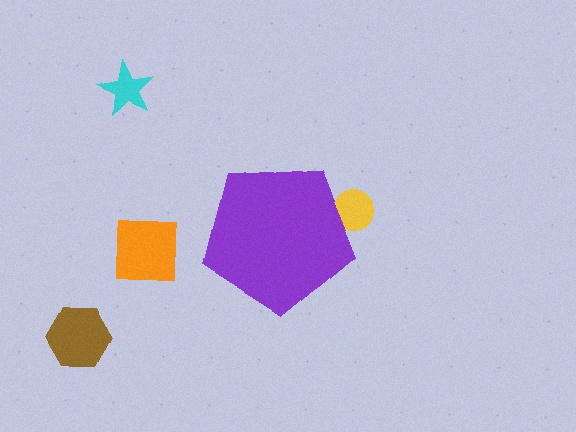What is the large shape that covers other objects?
A purple pentagon.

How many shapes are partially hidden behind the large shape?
1 shape is partially hidden.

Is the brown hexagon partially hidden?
No, the brown hexagon is fully visible.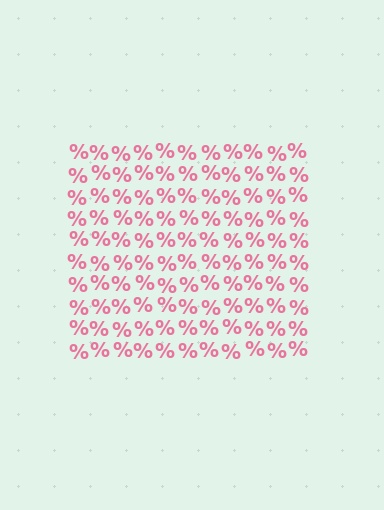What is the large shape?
The large shape is a square.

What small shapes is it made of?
It is made of small percent signs.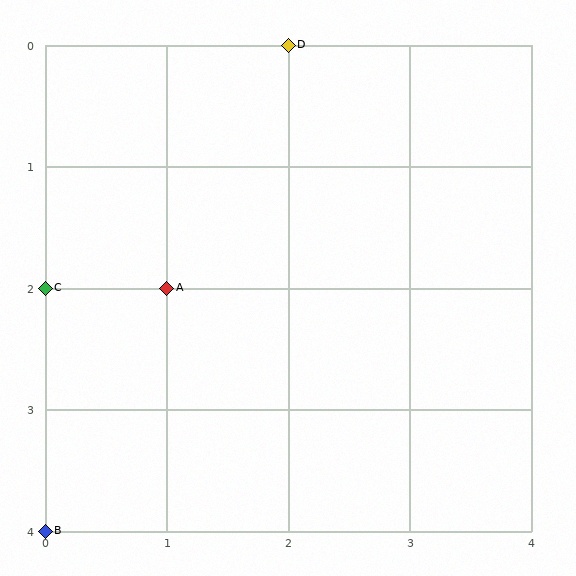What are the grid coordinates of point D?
Point D is at grid coordinates (2, 0).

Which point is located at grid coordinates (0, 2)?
Point C is at (0, 2).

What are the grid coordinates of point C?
Point C is at grid coordinates (0, 2).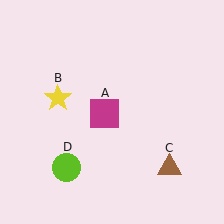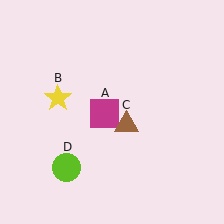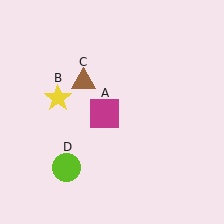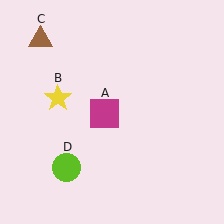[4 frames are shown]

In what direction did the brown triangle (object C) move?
The brown triangle (object C) moved up and to the left.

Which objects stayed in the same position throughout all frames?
Magenta square (object A) and yellow star (object B) and lime circle (object D) remained stationary.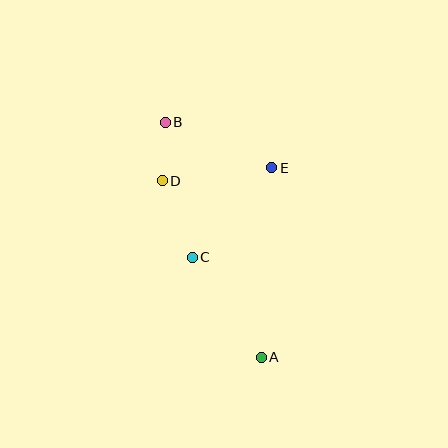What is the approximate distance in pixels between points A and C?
The distance between A and C is approximately 121 pixels.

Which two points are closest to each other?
Points B and D are closest to each other.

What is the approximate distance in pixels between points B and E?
The distance between B and E is approximately 116 pixels.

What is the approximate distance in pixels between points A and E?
The distance between A and E is approximately 190 pixels.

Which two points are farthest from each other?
Points A and B are farthest from each other.